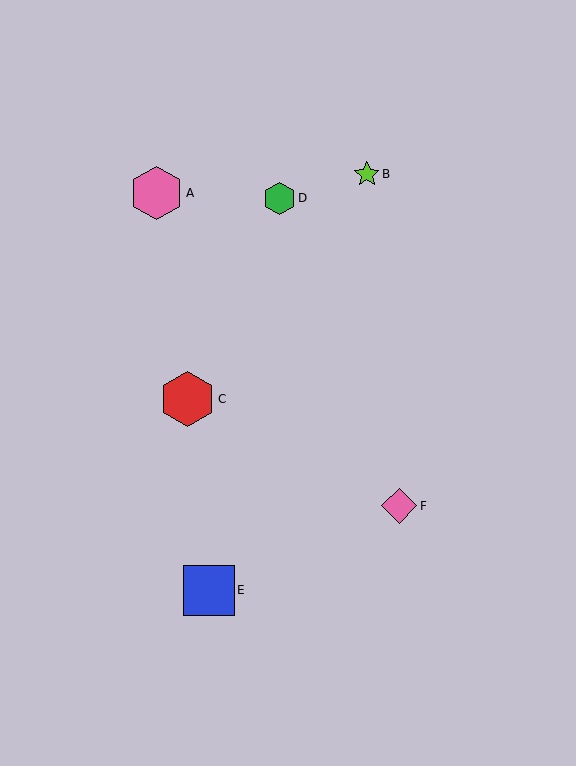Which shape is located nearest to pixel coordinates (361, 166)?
The lime star (labeled B) at (367, 174) is nearest to that location.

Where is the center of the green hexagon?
The center of the green hexagon is at (279, 198).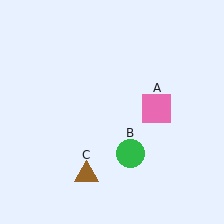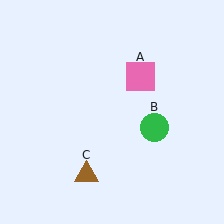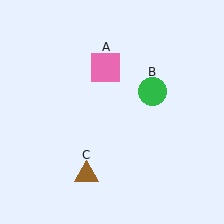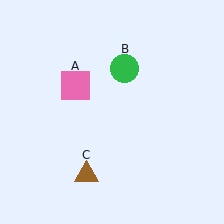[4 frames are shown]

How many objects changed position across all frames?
2 objects changed position: pink square (object A), green circle (object B).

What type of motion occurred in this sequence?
The pink square (object A), green circle (object B) rotated counterclockwise around the center of the scene.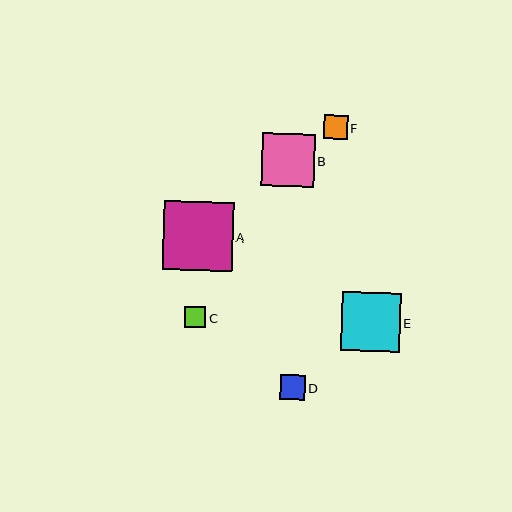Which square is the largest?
Square A is the largest with a size of approximately 70 pixels.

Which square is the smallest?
Square C is the smallest with a size of approximately 21 pixels.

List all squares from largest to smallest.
From largest to smallest: A, E, B, D, F, C.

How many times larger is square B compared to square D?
Square B is approximately 2.1 times the size of square D.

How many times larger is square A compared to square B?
Square A is approximately 1.3 times the size of square B.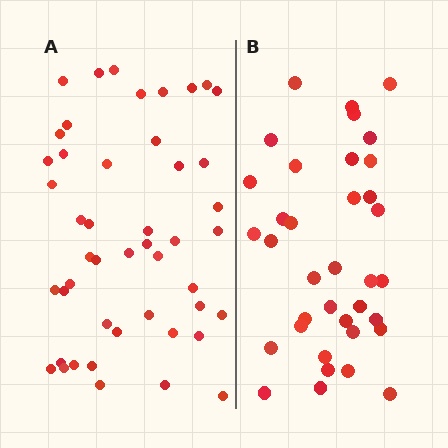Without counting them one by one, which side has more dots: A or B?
Region A (the left region) has more dots.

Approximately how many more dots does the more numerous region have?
Region A has roughly 12 or so more dots than region B.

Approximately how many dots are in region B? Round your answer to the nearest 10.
About 40 dots. (The exact count is 36, which rounds to 40.)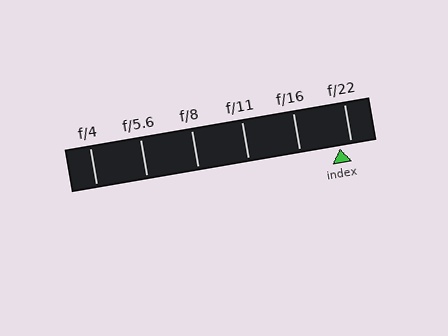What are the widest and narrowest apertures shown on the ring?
The widest aperture shown is f/4 and the narrowest is f/22.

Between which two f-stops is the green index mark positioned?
The index mark is between f/16 and f/22.